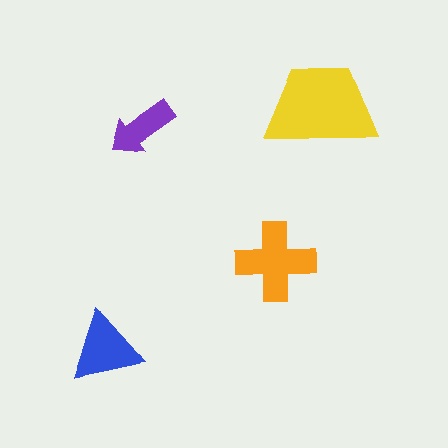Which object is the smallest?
The purple arrow.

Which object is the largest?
The yellow trapezoid.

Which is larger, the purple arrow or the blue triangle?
The blue triangle.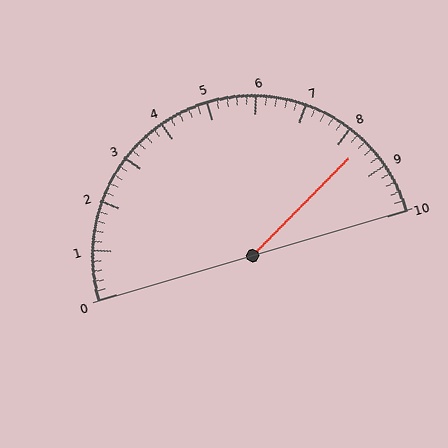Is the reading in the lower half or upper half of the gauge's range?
The reading is in the upper half of the range (0 to 10).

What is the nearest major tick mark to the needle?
The nearest major tick mark is 8.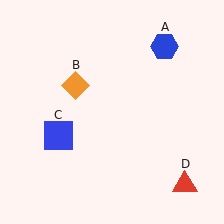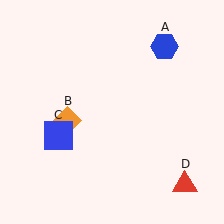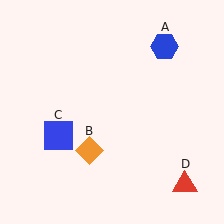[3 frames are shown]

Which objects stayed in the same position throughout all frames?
Blue hexagon (object A) and blue square (object C) and red triangle (object D) remained stationary.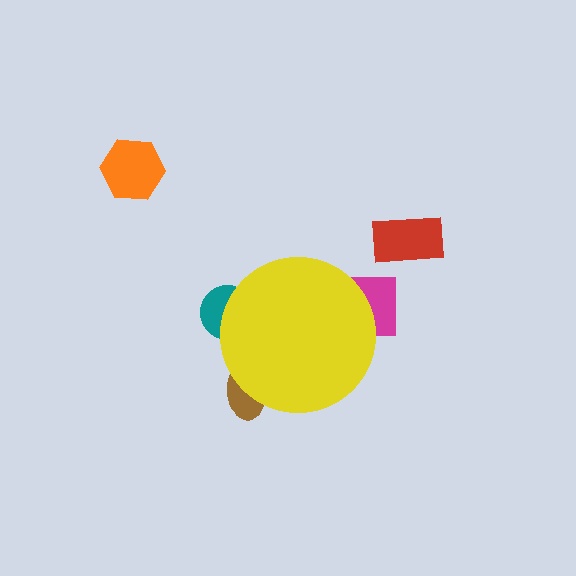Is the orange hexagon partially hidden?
No, the orange hexagon is fully visible.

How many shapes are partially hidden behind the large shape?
3 shapes are partially hidden.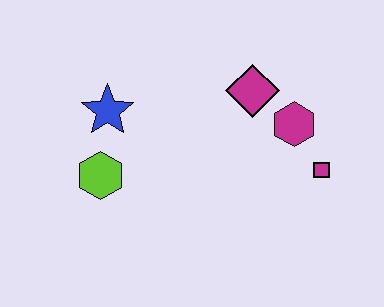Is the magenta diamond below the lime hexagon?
No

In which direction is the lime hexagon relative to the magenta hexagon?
The lime hexagon is to the left of the magenta hexagon.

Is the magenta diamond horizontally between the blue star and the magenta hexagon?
Yes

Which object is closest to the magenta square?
The magenta hexagon is closest to the magenta square.